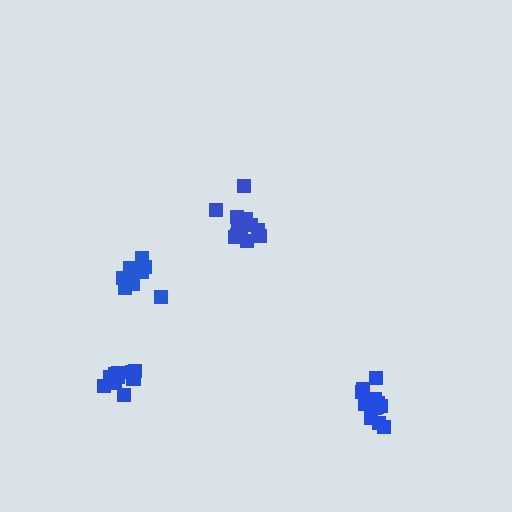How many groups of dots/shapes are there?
There are 4 groups.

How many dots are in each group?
Group 1: 13 dots, Group 2: 15 dots, Group 3: 13 dots, Group 4: 15 dots (56 total).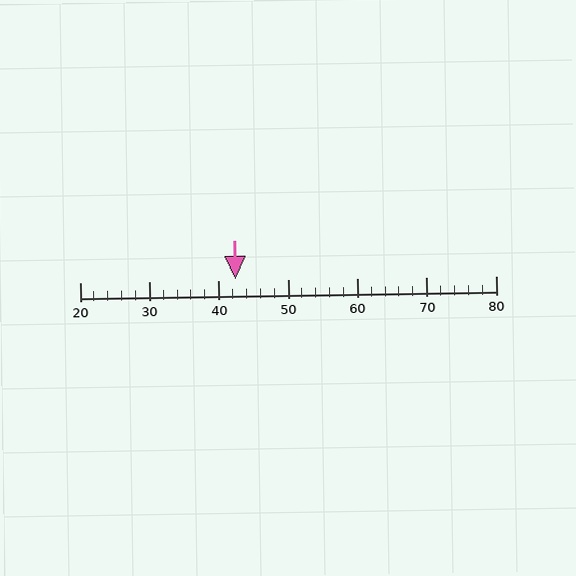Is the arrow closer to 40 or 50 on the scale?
The arrow is closer to 40.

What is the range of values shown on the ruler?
The ruler shows values from 20 to 80.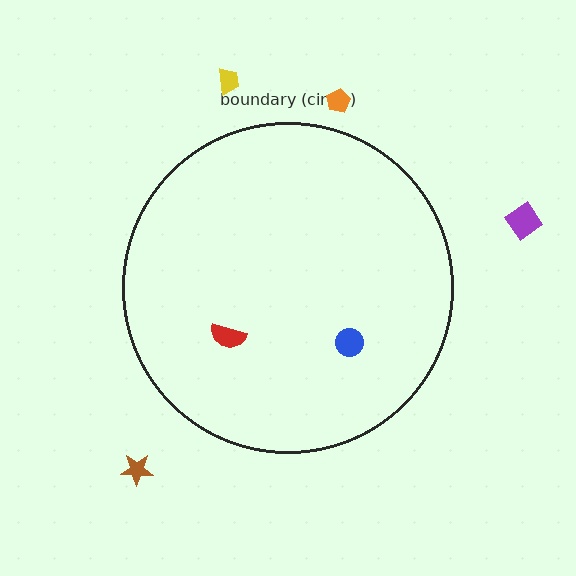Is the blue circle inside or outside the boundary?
Inside.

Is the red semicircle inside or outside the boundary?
Inside.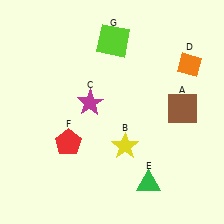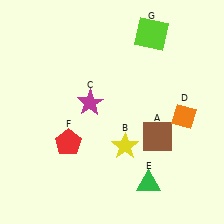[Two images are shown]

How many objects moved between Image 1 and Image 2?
3 objects moved between the two images.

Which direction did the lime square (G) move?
The lime square (G) moved right.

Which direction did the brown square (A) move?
The brown square (A) moved down.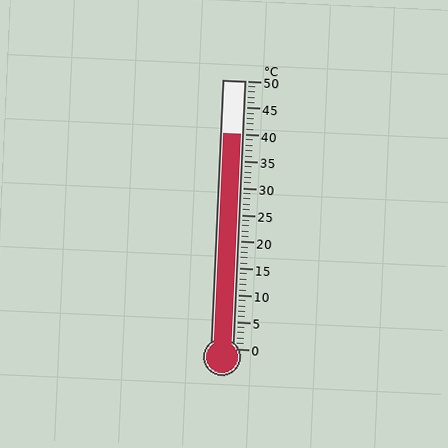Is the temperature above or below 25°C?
The temperature is above 25°C.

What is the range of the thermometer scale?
The thermometer scale ranges from 0°C to 50°C.